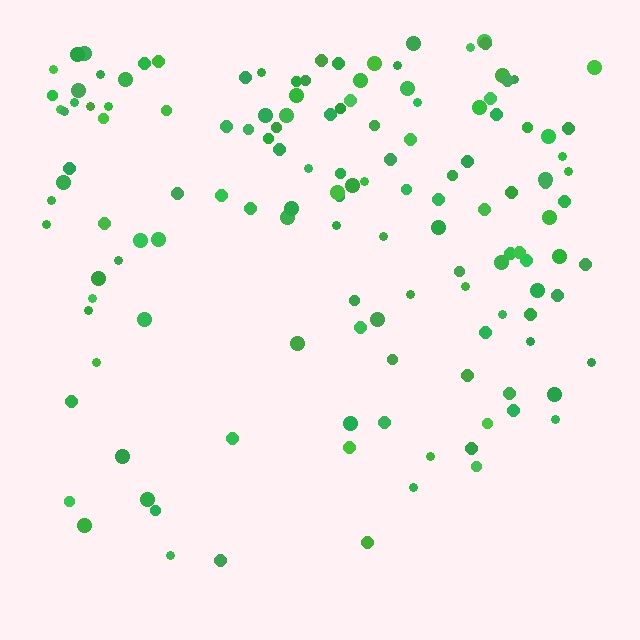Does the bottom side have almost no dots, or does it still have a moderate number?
Still a moderate number, just noticeably fewer than the top.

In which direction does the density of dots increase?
From bottom to top, with the top side densest.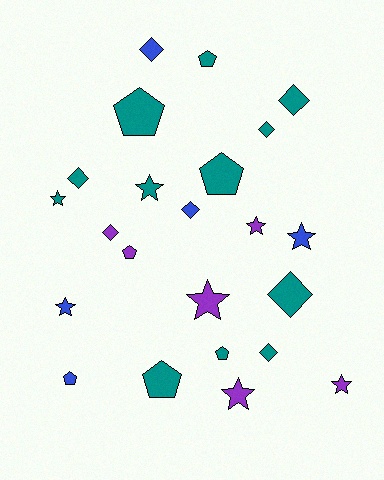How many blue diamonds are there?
There are 2 blue diamonds.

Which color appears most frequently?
Teal, with 12 objects.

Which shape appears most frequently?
Diamond, with 8 objects.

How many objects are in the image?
There are 23 objects.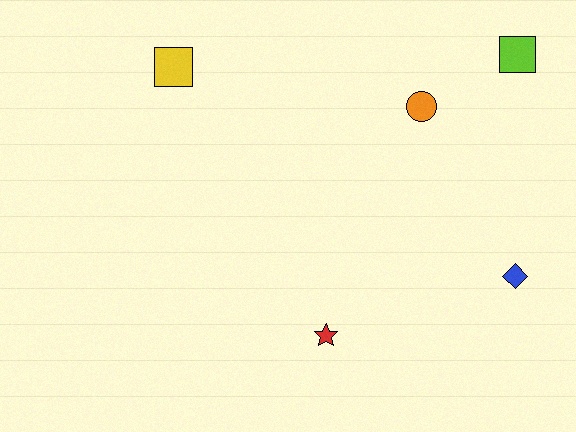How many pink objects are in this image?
There are no pink objects.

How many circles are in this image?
There is 1 circle.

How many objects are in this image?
There are 5 objects.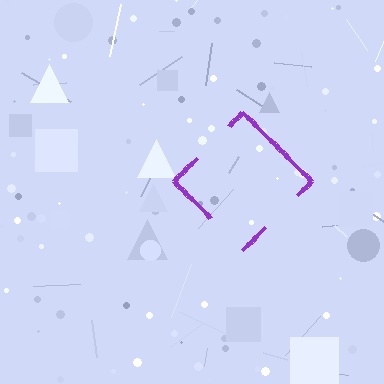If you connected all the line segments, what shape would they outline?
They would outline a diamond.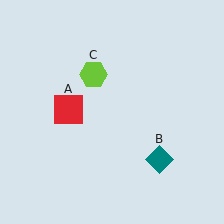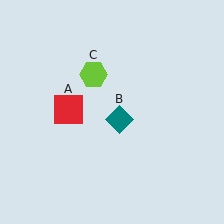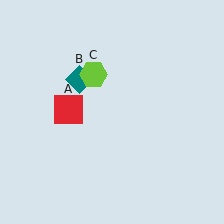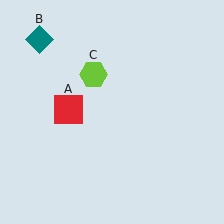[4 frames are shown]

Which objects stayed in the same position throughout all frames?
Red square (object A) and lime hexagon (object C) remained stationary.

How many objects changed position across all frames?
1 object changed position: teal diamond (object B).